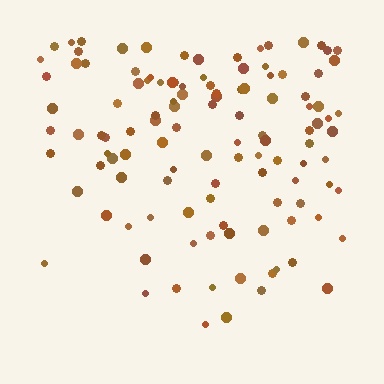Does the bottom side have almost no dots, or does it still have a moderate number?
Still a moderate number, just noticeably fewer than the top.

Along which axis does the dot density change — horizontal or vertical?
Vertical.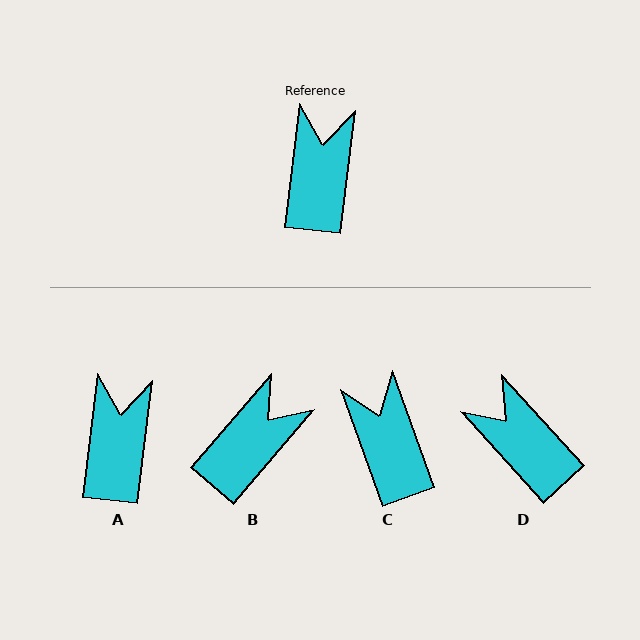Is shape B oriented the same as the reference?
No, it is off by about 34 degrees.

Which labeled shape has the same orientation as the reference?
A.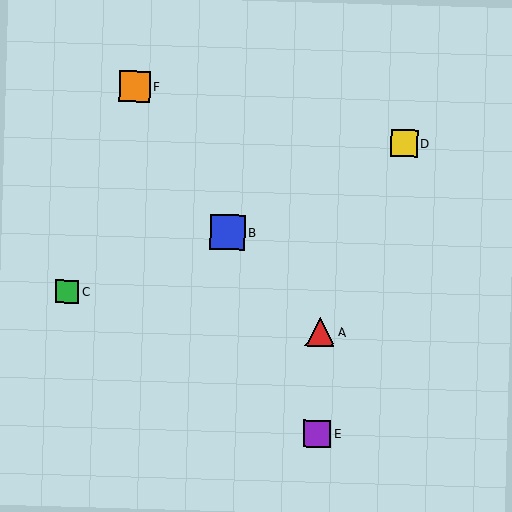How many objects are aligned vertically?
2 objects (A, E) are aligned vertically.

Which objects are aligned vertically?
Objects A, E are aligned vertically.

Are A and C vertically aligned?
No, A is at x≈320 and C is at x≈67.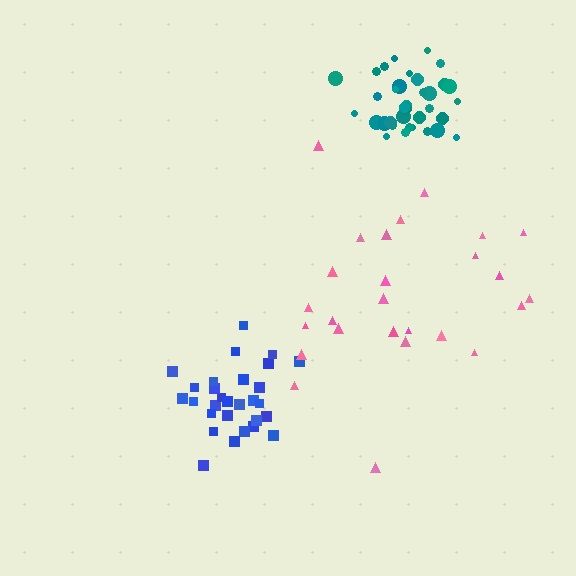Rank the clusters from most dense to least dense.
teal, blue, pink.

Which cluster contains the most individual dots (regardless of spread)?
Teal (35).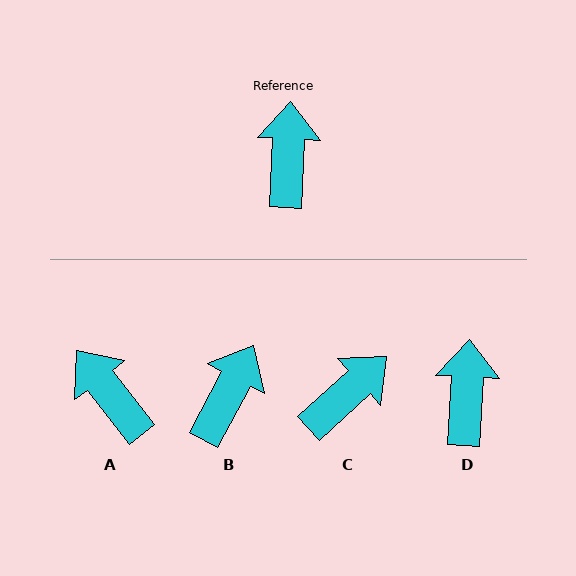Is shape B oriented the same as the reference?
No, it is off by about 25 degrees.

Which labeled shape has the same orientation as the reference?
D.